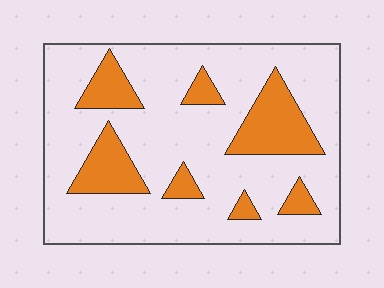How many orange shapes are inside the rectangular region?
7.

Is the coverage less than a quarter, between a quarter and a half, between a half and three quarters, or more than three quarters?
Less than a quarter.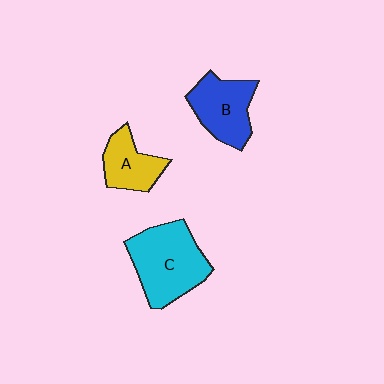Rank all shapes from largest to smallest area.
From largest to smallest: C (cyan), B (blue), A (yellow).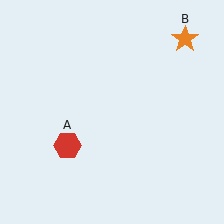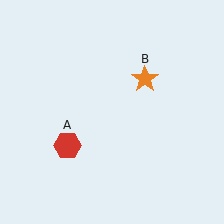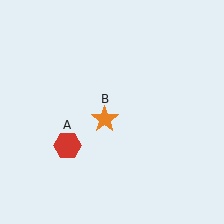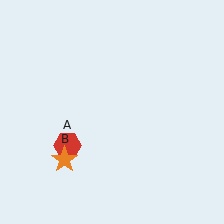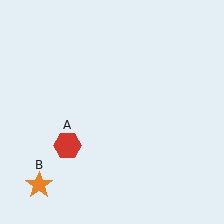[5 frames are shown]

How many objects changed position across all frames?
1 object changed position: orange star (object B).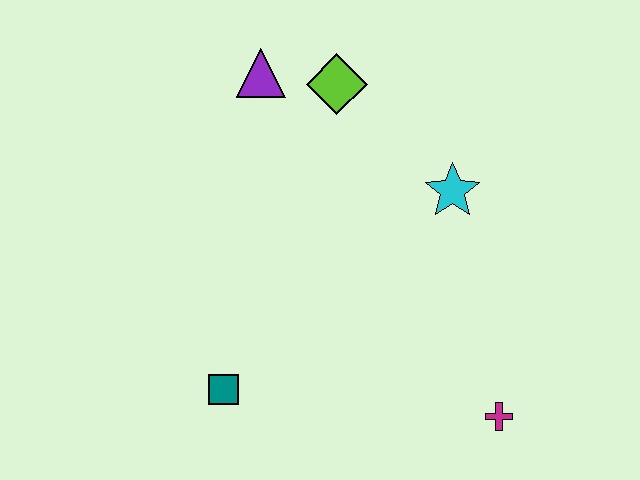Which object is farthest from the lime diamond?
The magenta cross is farthest from the lime diamond.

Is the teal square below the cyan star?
Yes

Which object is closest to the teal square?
The magenta cross is closest to the teal square.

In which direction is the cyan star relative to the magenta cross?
The cyan star is above the magenta cross.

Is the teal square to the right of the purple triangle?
No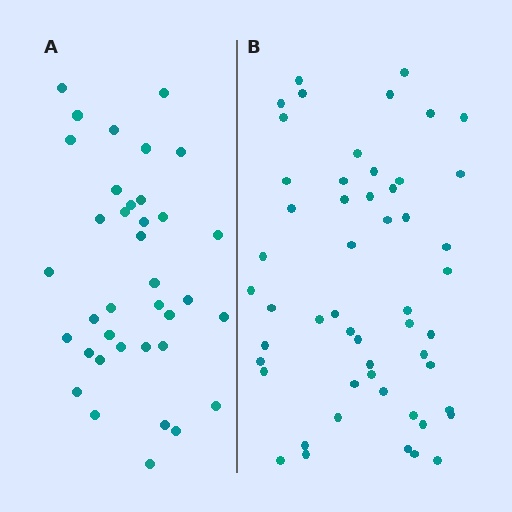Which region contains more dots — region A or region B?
Region B (the right region) has more dots.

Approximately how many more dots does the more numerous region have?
Region B has approximately 15 more dots than region A.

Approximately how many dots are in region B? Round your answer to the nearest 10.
About 50 dots. (The exact count is 53, which rounds to 50.)